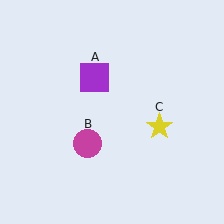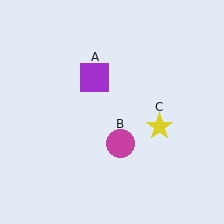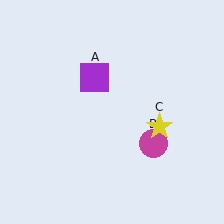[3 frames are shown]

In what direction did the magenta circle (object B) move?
The magenta circle (object B) moved right.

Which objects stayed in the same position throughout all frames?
Purple square (object A) and yellow star (object C) remained stationary.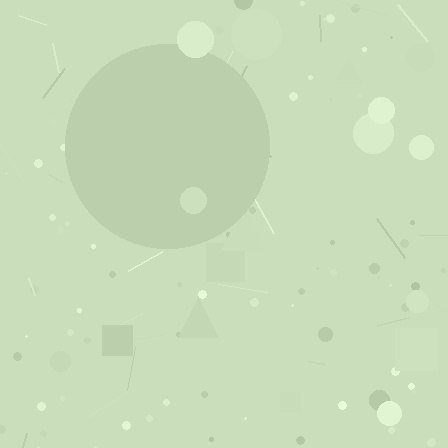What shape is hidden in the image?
A circle is hidden in the image.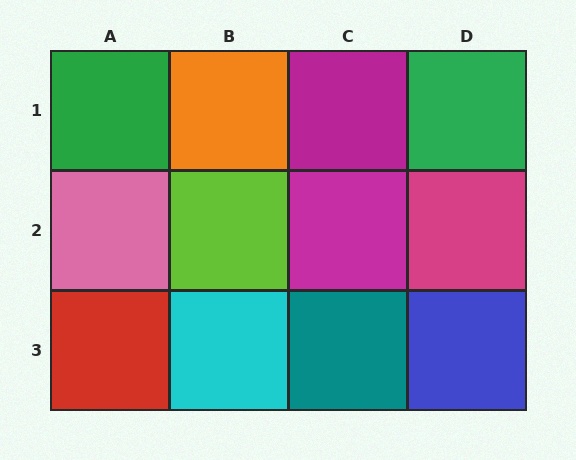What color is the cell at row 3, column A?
Red.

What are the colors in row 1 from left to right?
Green, orange, magenta, green.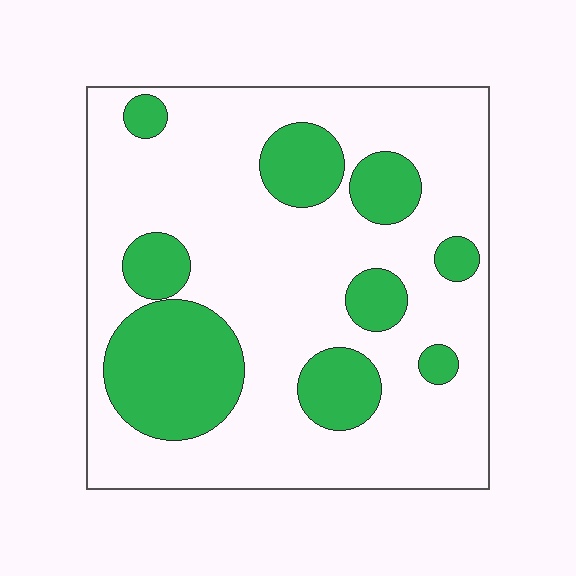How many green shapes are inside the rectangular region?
9.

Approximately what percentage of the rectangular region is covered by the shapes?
Approximately 25%.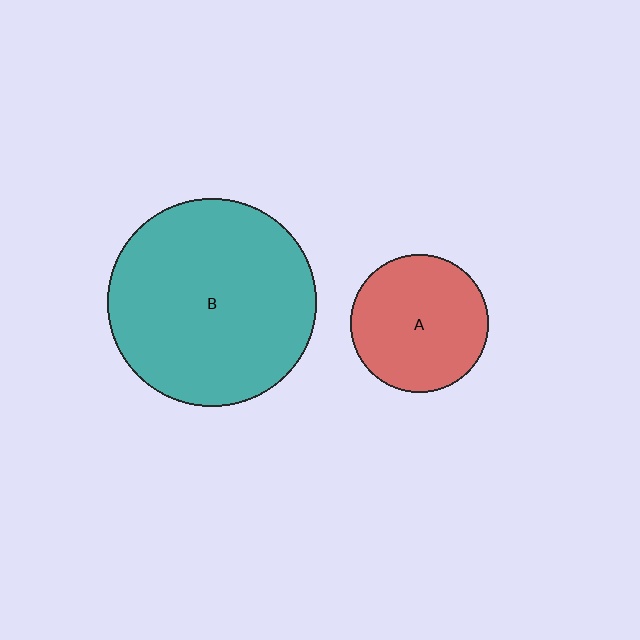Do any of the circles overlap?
No, none of the circles overlap.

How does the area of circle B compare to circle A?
Approximately 2.3 times.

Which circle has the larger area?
Circle B (teal).